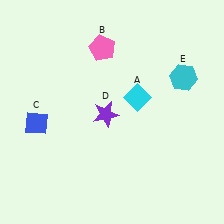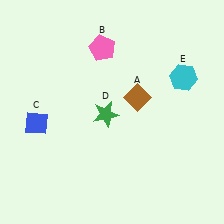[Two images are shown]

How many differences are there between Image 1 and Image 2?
There are 2 differences between the two images.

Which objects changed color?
A changed from cyan to brown. D changed from purple to green.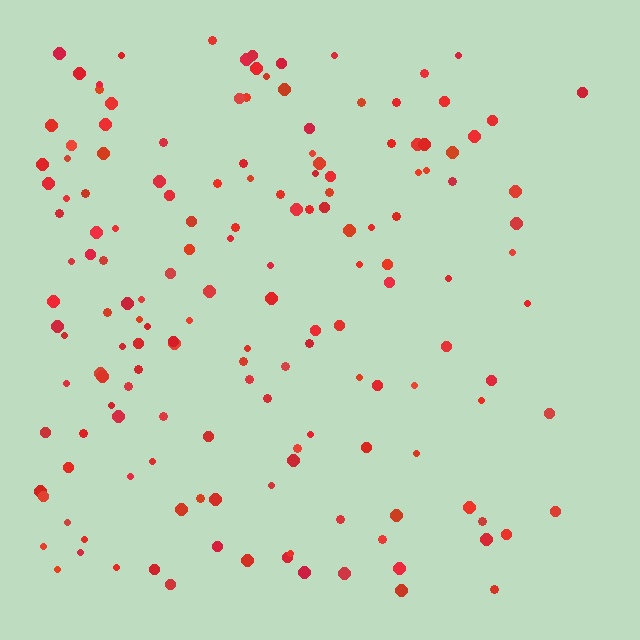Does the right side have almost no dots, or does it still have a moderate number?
Still a moderate number, just noticeably fewer than the left.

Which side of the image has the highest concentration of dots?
The left.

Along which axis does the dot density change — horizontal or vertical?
Horizontal.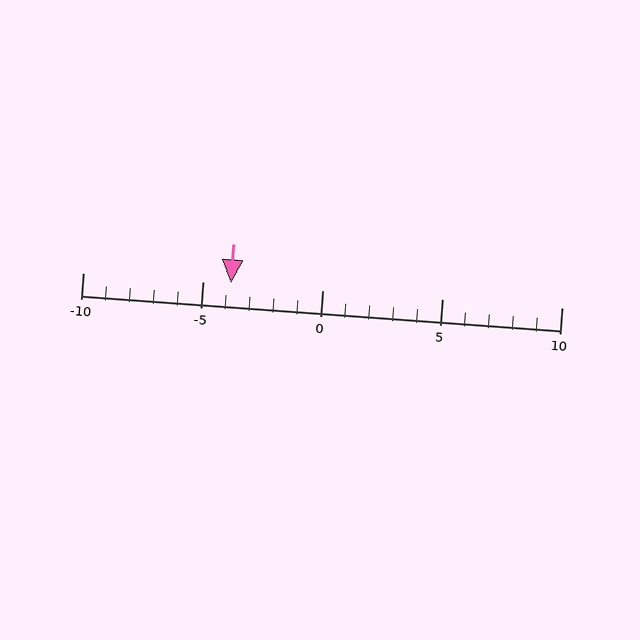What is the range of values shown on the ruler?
The ruler shows values from -10 to 10.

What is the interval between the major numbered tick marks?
The major tick marks are spaced 5 units apart.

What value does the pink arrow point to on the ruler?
The pink arrow points to approximately -4.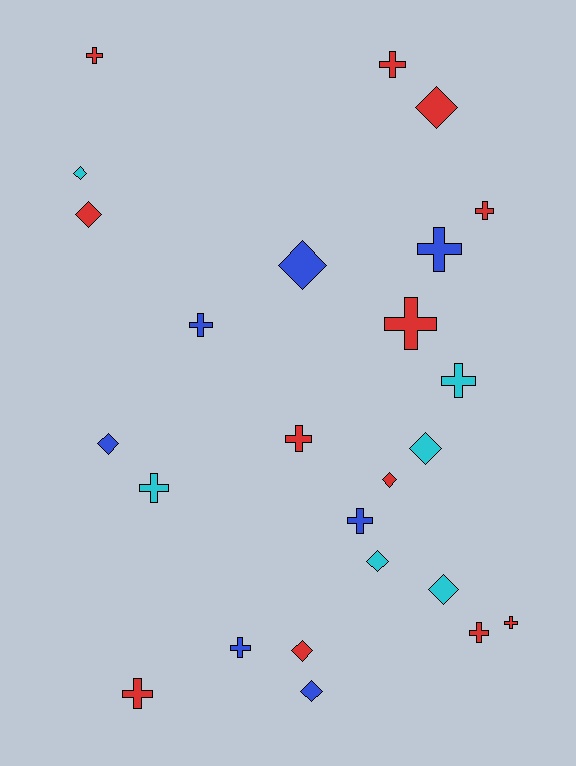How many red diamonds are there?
There are 4 red diamonds.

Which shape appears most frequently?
Cross, with 14 objects.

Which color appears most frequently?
Red, with 12 objects.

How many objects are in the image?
There are 25 objects.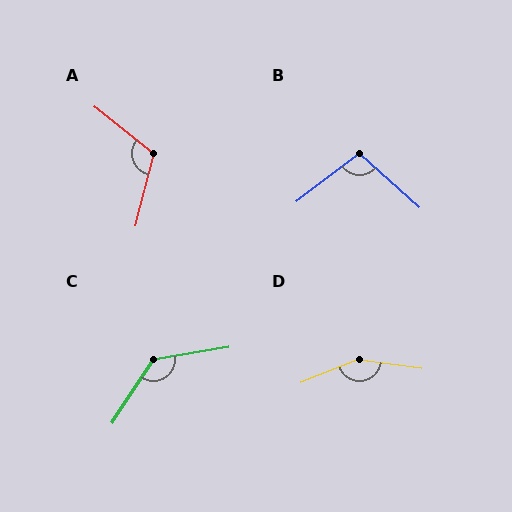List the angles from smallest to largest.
B (101°), A (115°), C (133°), D (150°).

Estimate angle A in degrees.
Approximately 115 degrees.